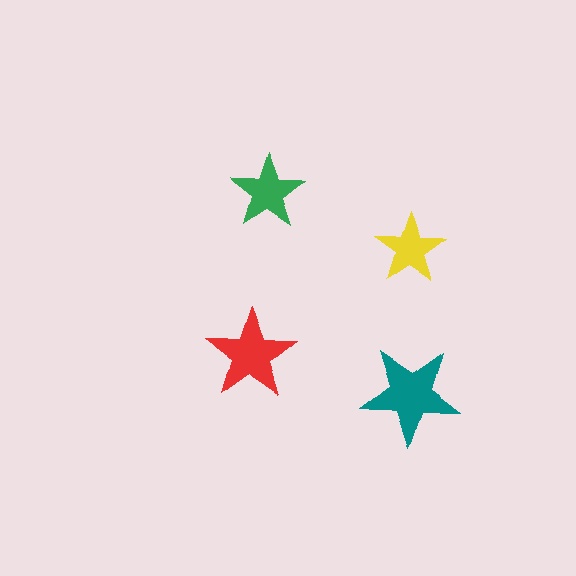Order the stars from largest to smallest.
the teal one, the red one, the green one, the yellow one.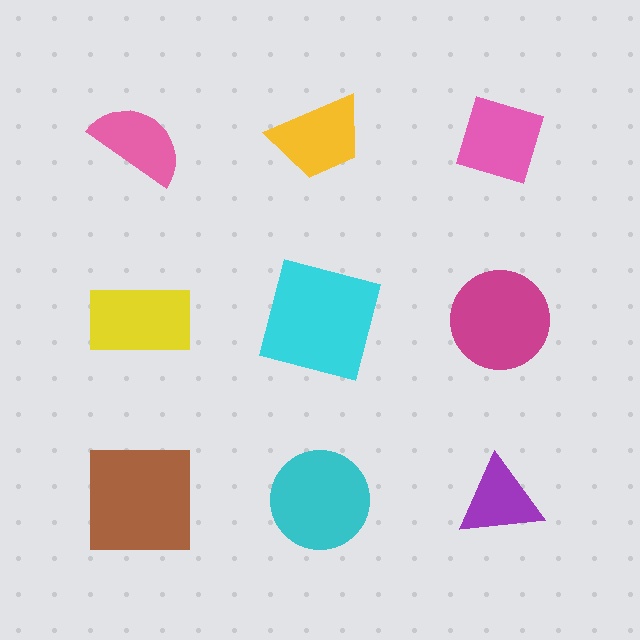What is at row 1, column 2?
A yellow trapezoid.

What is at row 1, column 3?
A pink diamond.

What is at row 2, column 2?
A cyan square.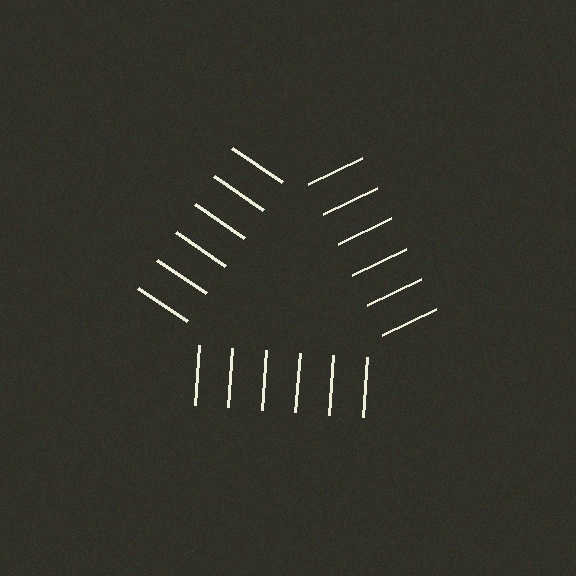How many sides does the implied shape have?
3 sides — the line-ends trace a triangle.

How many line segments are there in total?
18 — 6 along each of the 3 edges.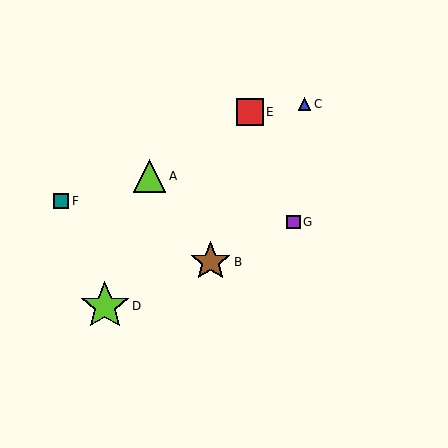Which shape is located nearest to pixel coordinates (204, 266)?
The brown star (labeled B) at (211, 262) is nearest to that location.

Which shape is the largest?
The lime star (labeled D) is the largest.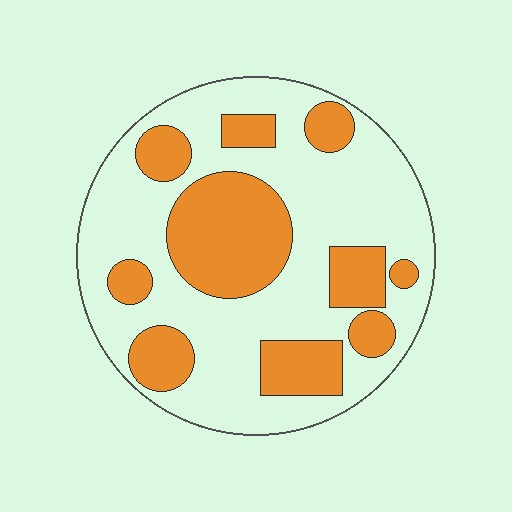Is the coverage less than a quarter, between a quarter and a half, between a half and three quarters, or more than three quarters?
Between a quarter and a half.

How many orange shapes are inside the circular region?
10.